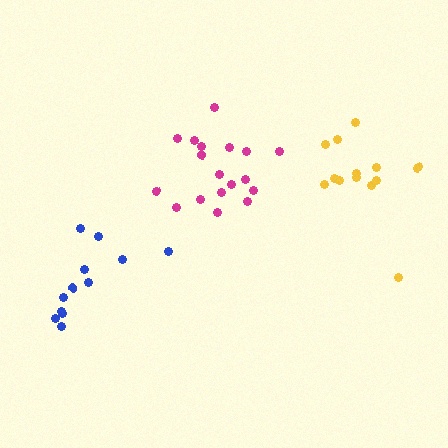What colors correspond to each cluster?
The clusters are colored: blue, yellow, magenta.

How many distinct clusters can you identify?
There are 3 distinct clusters.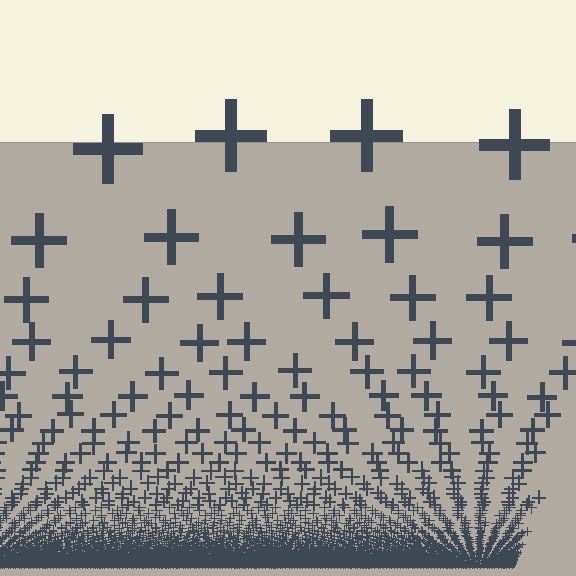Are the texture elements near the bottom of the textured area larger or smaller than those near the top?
Smaller. The gradient is inverted — elements near the bottom are smaller and denser.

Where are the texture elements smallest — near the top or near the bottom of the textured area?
Near the bottom.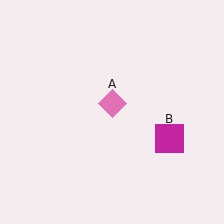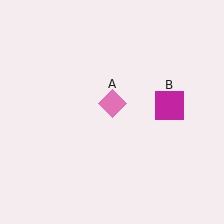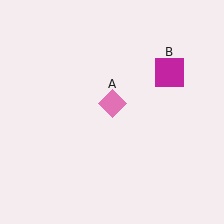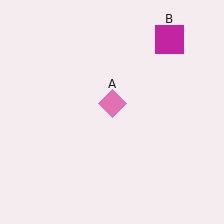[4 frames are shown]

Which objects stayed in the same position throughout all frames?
Pink diamond (object A) remained stationary.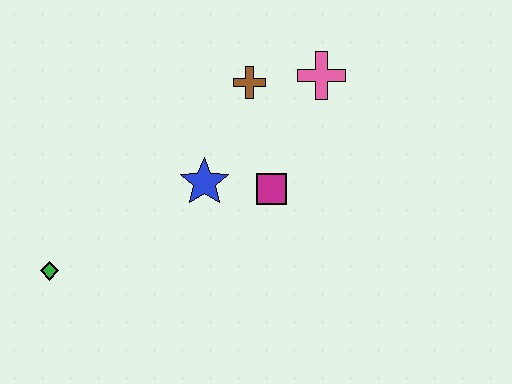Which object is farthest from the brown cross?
The green diamond is farthest from the brown cross.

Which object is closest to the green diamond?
The blue star is closest to the green diamond.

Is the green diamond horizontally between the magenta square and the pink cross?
No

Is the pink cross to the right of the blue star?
Yes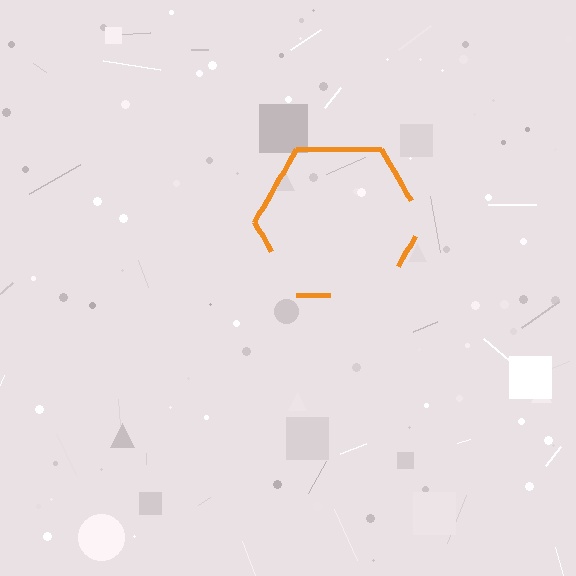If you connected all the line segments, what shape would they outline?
They would outline a hexagon.